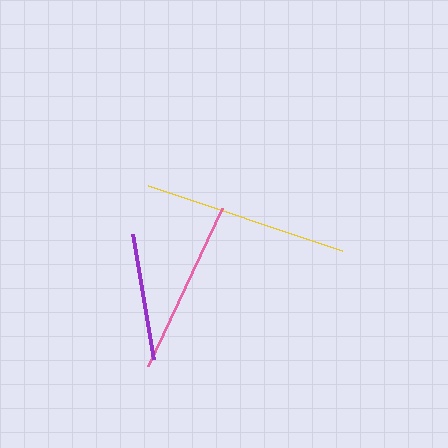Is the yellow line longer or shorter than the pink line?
The yellow line is longer than the pink line.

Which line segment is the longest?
The yellow line is the longest at approximately 205 pixels.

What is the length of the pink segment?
The pink segment is approximately 174 pixels long.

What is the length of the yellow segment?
The yellow segment is approximately 205 pixels long.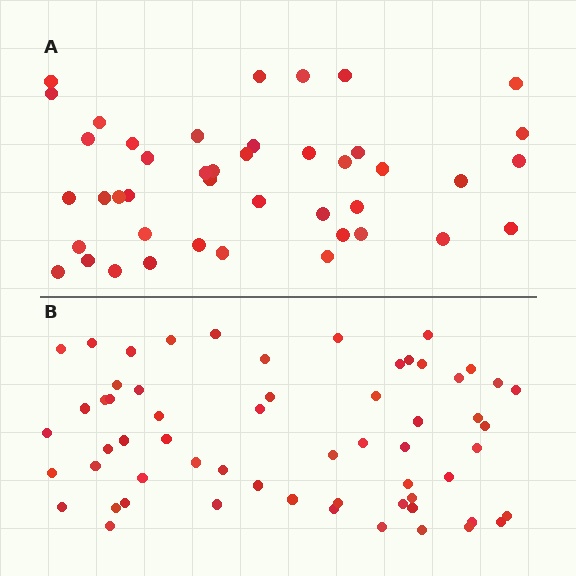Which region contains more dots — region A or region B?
Region B (the bottom region) has more dots.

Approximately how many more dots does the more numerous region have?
Region B has approximately 15 more dots than region A.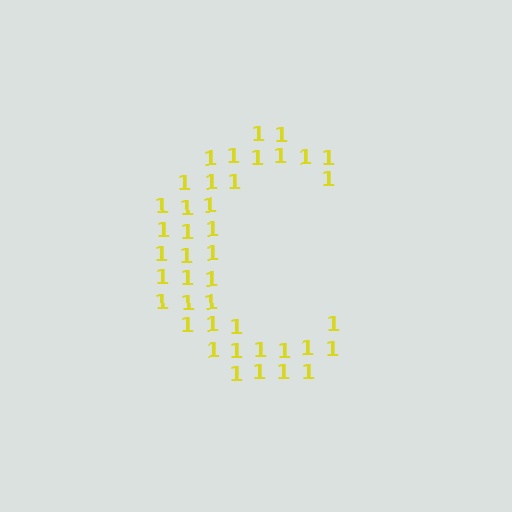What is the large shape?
The large shape is the letter C.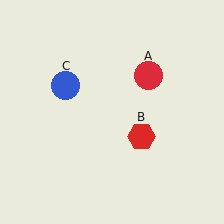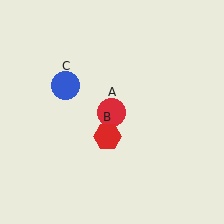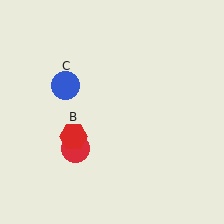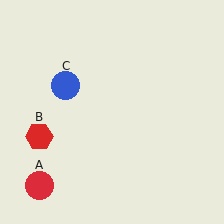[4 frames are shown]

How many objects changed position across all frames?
2 objects changed position: red circle (object A), red hexagon (object B).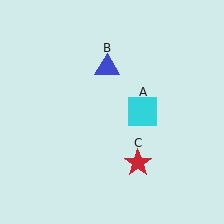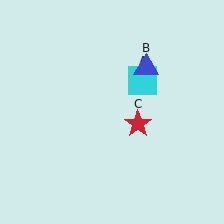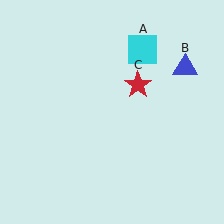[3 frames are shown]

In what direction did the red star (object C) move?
The red star (object C) moved up.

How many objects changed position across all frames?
3 objects changed position: cyan square (object A), blue triangle (object B), red star (object C).